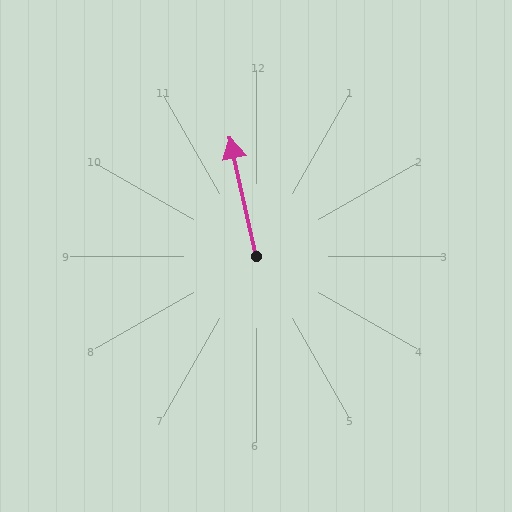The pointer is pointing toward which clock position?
Roughly 12 o'clock.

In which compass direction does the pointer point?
North.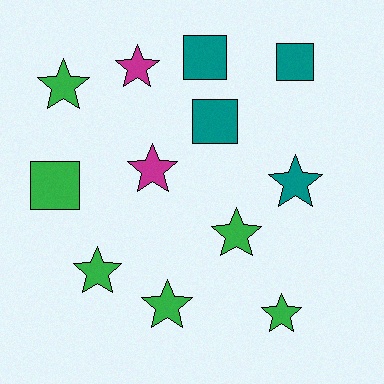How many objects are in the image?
There are 12 objects.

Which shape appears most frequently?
Star, with 8 objects.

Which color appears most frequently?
Green, with 6 objects.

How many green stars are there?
There are 5 green stars.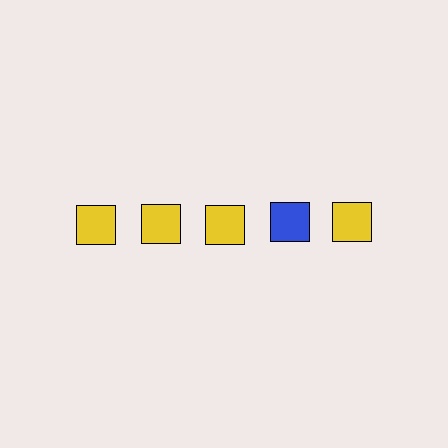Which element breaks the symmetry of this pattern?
The blue square in the top row, second from right column breaks the symmetry. All other shapes are yellow squares.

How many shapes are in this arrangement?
There are 5 shapes arranged in a grid pattern.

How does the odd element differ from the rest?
It has a different color: blue instead of yellow.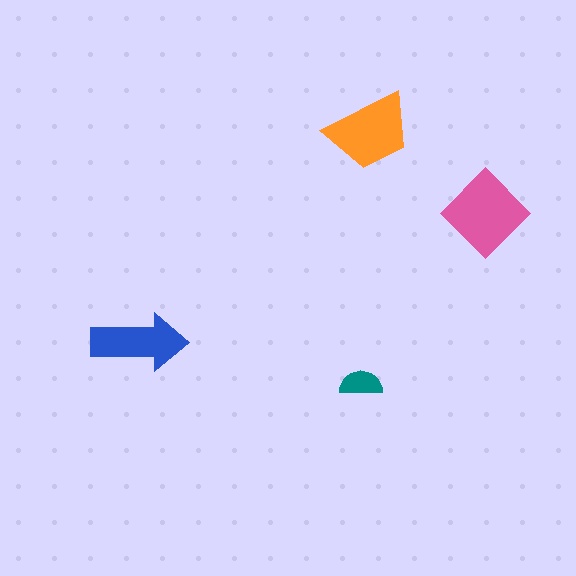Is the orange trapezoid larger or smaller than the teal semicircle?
Larger.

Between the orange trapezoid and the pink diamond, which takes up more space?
The pink diamond.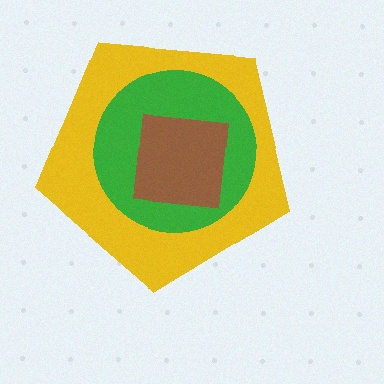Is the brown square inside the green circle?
Yes.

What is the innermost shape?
The brown square.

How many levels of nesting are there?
3.